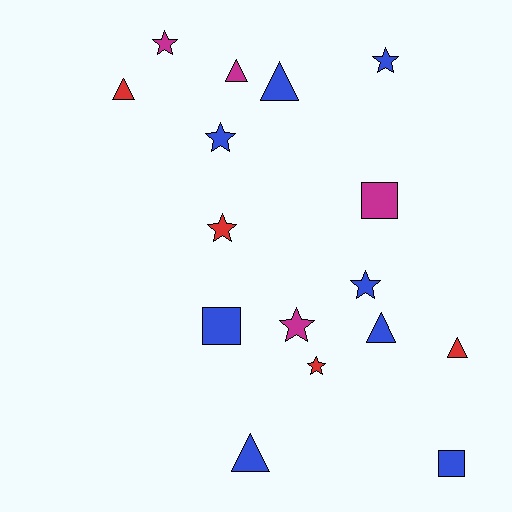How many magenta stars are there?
There are 2 magenta stars.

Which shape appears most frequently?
Star, with 7 objects.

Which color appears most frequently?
Blue, with 8 objects.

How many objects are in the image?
There are 16 objects.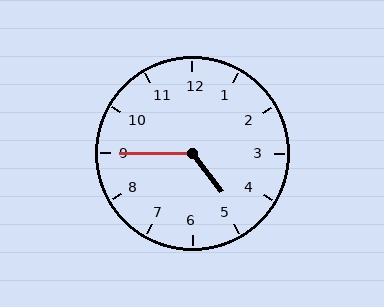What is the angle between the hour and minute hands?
Approximately 128 degrees.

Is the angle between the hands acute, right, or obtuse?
It is obtuse.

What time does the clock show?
4:45.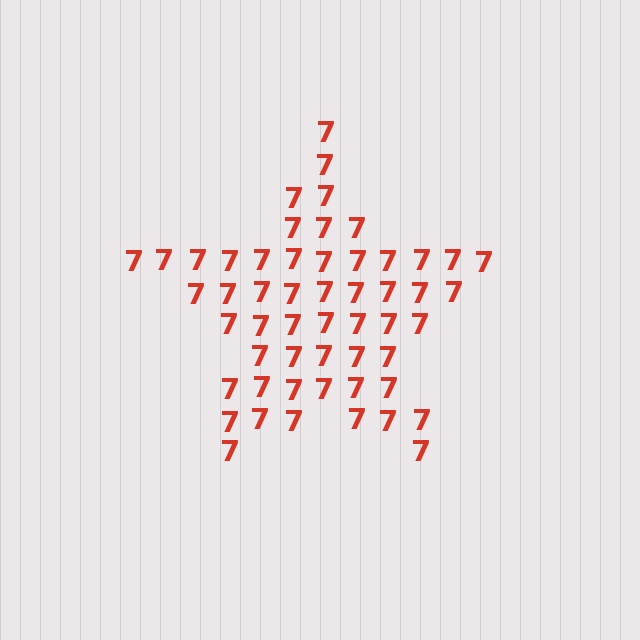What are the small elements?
The small elements are digit 7's.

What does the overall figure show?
The overall figure shows a star.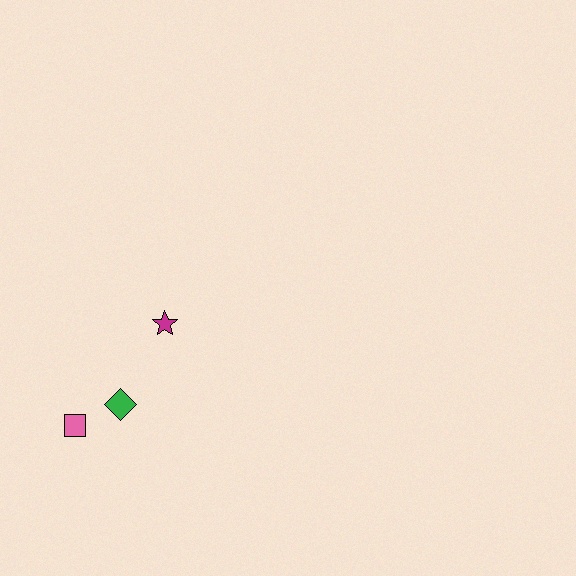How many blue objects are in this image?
There are no blue objects.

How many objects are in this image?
There are 3 objects.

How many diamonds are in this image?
There is 1 diamond.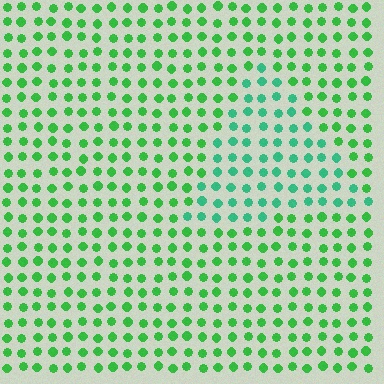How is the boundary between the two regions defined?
The boundary is defined purely by a slight shift in hue (about 30 degrees). Spacing, size, and orientation are identical on both sides.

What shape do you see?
I see a triangle.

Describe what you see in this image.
The image is filled with small green elements in a uniform arrangement. A triangle-shaped region is visible where the elements are tinted to a slightly different hue, forming a subtle color boundary.